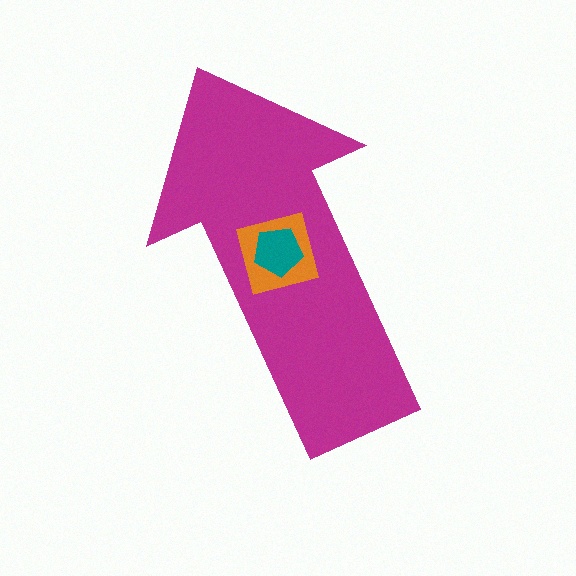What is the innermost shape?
The teal pentagon.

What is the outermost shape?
The magenta arrow.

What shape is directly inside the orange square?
The teal pentagon.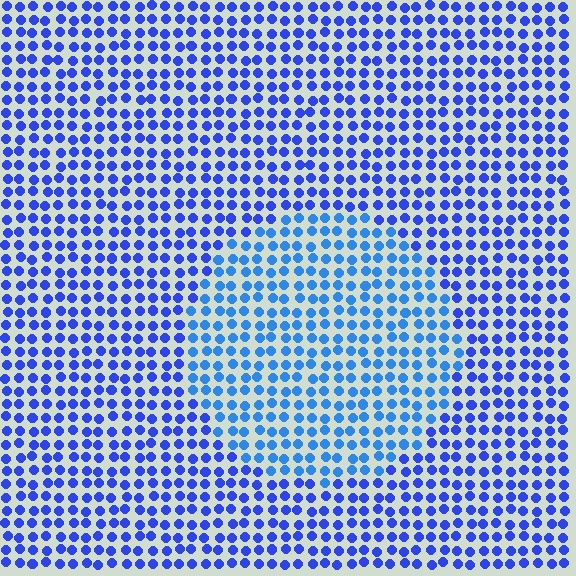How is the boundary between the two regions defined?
The boundary is defined purely by a slight shift in hue (about 22 degrees). Spacing, size, and orientation are identical on both sides.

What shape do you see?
I see a circle.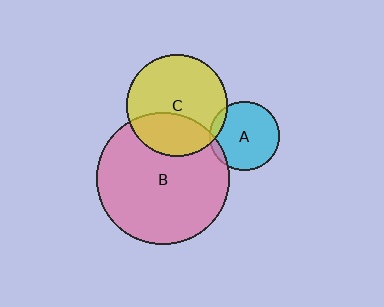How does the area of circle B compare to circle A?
Approximately 3.7 times.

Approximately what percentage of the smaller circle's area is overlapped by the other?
Approximately 5%.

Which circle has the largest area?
Circle B (pink).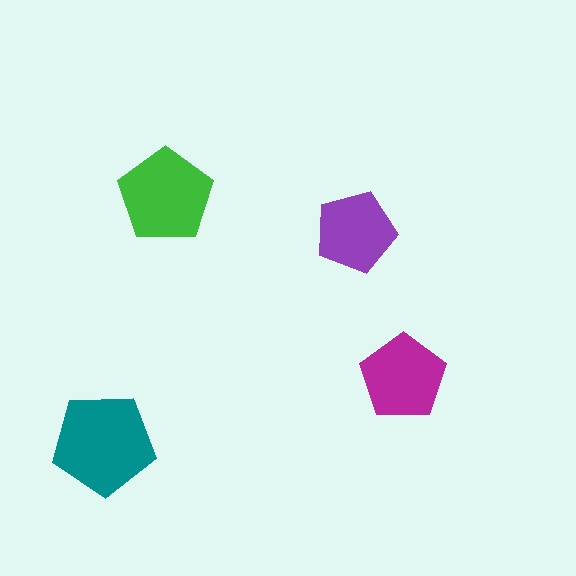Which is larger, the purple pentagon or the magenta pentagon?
The magenta one.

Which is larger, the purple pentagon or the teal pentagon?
The teal one.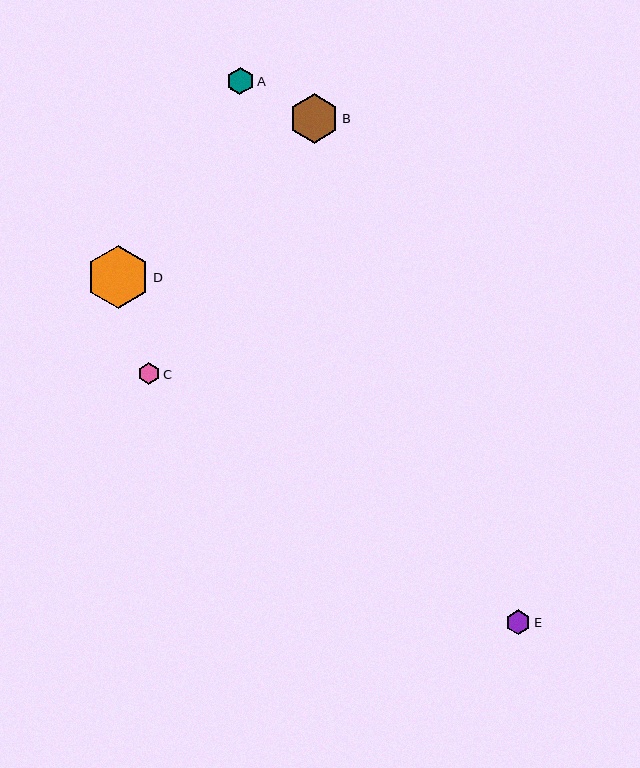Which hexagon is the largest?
Hexagon D is the largest with a size of approximately 63 pixels.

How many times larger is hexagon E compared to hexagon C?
Hexagon E is approximately 1.2 times the size of hexagon C.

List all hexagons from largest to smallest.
From largest to smallest: D, B, A, E, C.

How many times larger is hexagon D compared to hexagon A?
Hexagon D is approximately 2.3 times the size of hexagon A.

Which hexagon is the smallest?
Hexagon C is the smallest with a size of approximately 22 pixels.